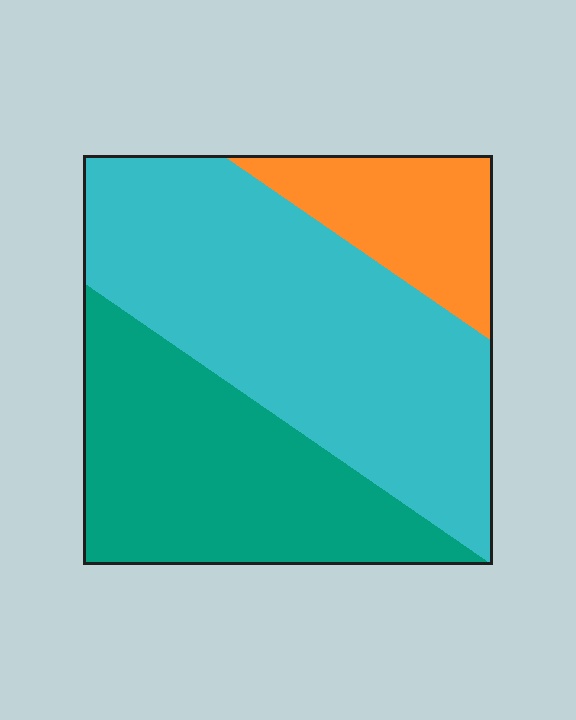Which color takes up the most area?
Cyan, at roughly 50%.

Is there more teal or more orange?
Teal.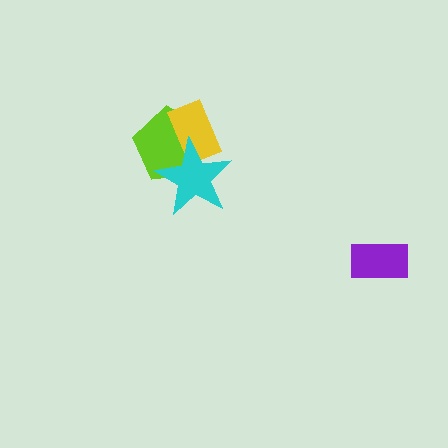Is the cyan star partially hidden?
No, no other shape covers it.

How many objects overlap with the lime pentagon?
2 objects overlap with the lime pentagon.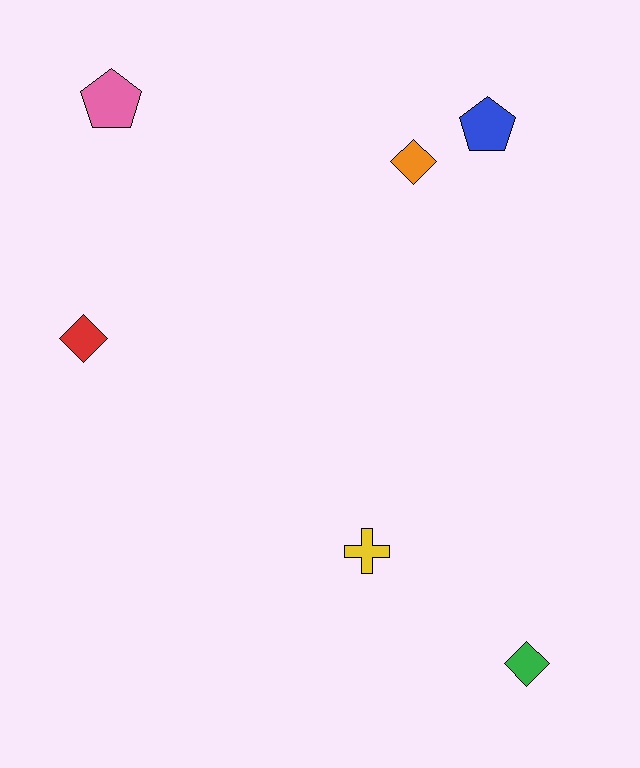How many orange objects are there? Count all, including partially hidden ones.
There is 1 orange object.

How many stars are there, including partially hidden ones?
There are no stars.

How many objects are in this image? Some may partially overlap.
There are 6 objects.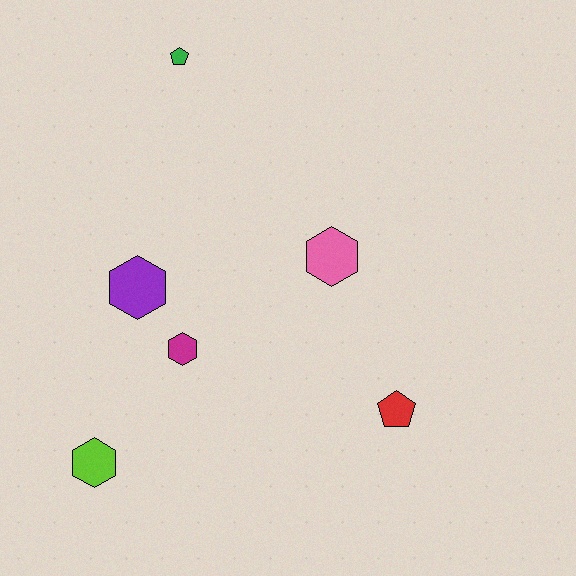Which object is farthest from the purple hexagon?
The red pentagon is farthest from the purple hexagon.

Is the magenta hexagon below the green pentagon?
Yes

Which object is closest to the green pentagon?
The purple hexagon is closest to the green pentagon.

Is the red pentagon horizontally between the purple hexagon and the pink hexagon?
No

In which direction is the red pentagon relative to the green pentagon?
The red pentagon is below the green pentagon.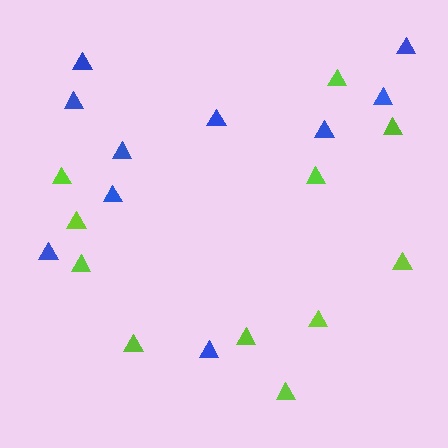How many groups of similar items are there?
There are 2 groups: one group of blue triangles (10) and one group of lime triangles (11).